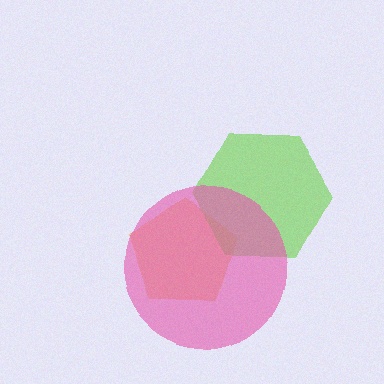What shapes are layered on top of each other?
The layered shapes are: an orange pentagon, a lime hexagon, a pink circle.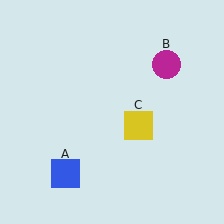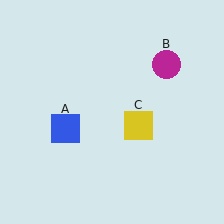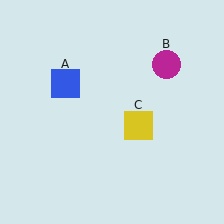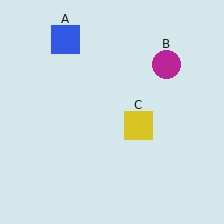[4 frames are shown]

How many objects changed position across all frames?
1 object changed position: blue square (object A).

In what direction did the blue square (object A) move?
The blue square (object A) moved up.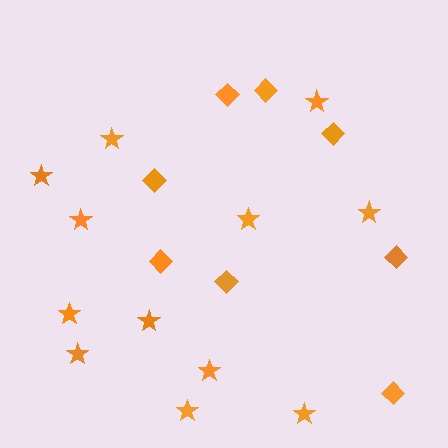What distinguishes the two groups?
There are 2 groups: one group of stars (12) and one group of diamonds (8).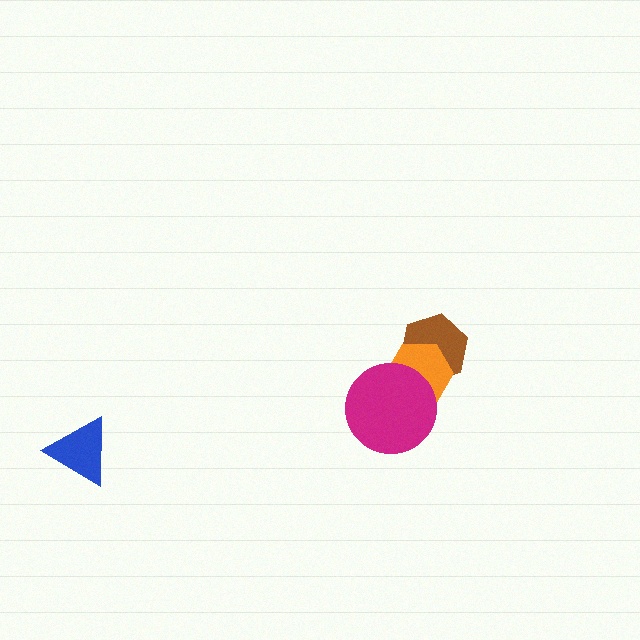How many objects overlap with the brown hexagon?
1 object overlaps with the brown hexagon.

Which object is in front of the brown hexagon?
The orange hexagon is in front of the brown hexagon.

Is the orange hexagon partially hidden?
Yes, it is partially covered by another shape.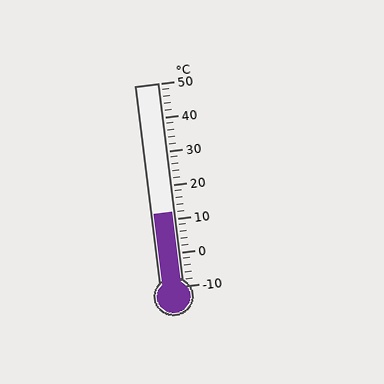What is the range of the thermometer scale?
The thermometer scale ranges from -10°C to 50°C.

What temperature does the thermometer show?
The thermometer shows approximately 12°C.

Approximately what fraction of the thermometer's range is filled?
The thermometer is filled to approximately 35% of its range.